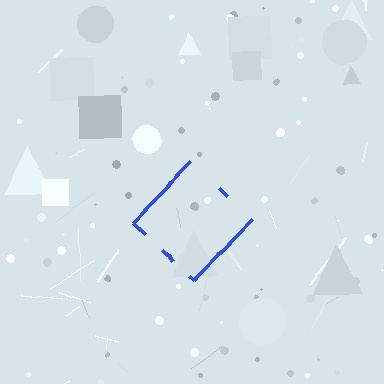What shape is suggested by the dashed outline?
The dashed outline suggests a diamond.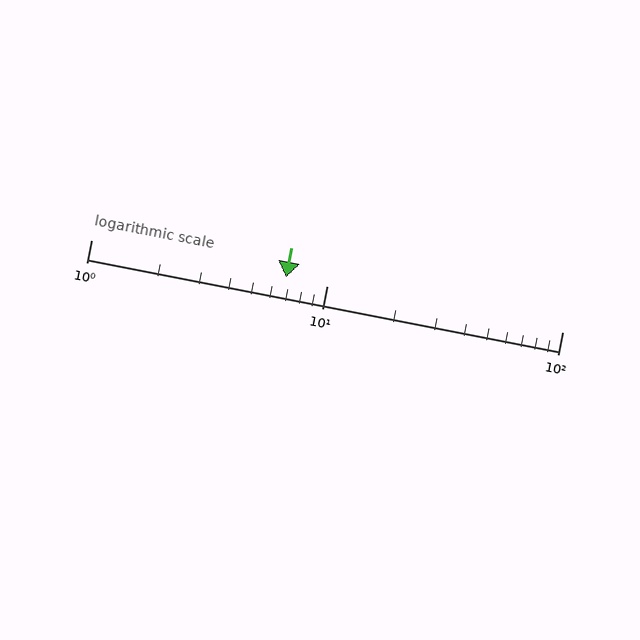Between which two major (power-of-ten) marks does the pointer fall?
The pointer is between 1 and 10.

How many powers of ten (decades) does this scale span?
The scale spans 2 decades, from 1 to 100.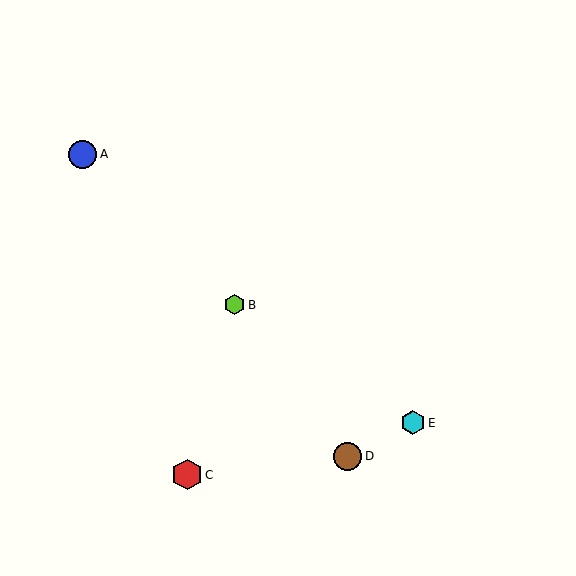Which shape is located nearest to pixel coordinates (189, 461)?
The red hexagon (labeled C) at (187, 475) is nearest to that location.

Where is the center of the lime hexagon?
The center of the lime hexagon is at (235, 305).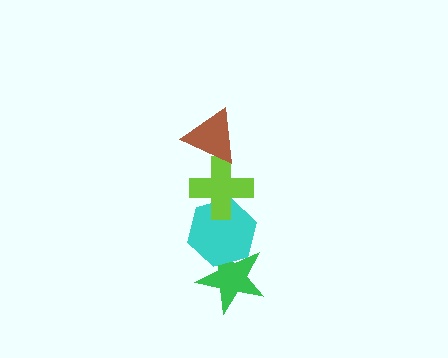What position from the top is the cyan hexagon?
The cyan hexagon is 3rd from the top.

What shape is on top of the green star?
The cyan hexagon is on top of the green star.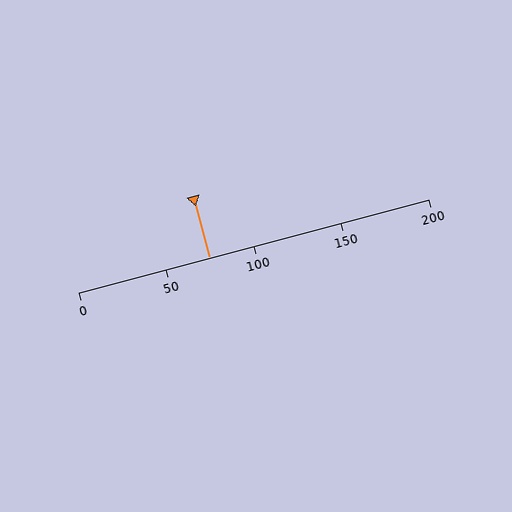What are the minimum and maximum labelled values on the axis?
The axis runs from 0 to 200.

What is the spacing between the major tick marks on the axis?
The major ticks are spaced 50 apart.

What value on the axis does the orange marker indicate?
The marker indicates approximately 75.